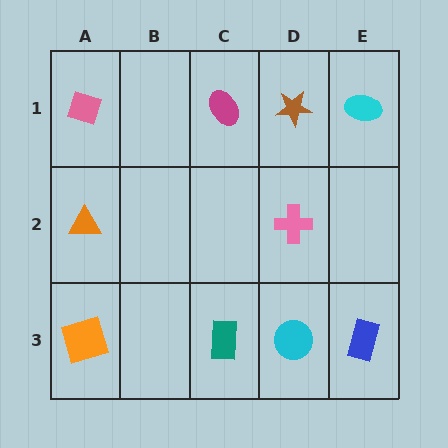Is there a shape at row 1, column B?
No, that cell is empty.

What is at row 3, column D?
A cyan circle.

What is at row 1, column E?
A cyan ellipse.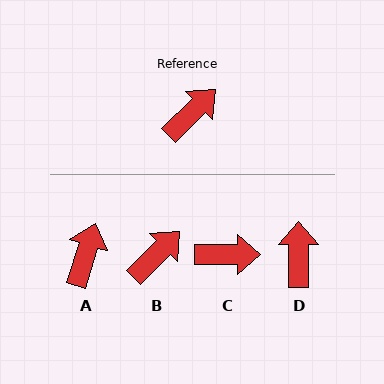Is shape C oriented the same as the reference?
No, it is off by about 44 degrees.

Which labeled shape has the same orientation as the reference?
B.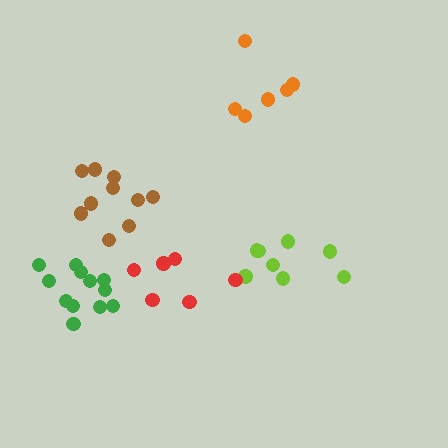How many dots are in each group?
Group 1: 10 dots, Group 2: 8 dots, Group 3: 12 dots, Group 4: 6 dots, Group 5: 6 dots (42 total).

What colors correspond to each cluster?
The clusters are colored: brown, lime, green, red, orange.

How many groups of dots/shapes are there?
There are 5 groups.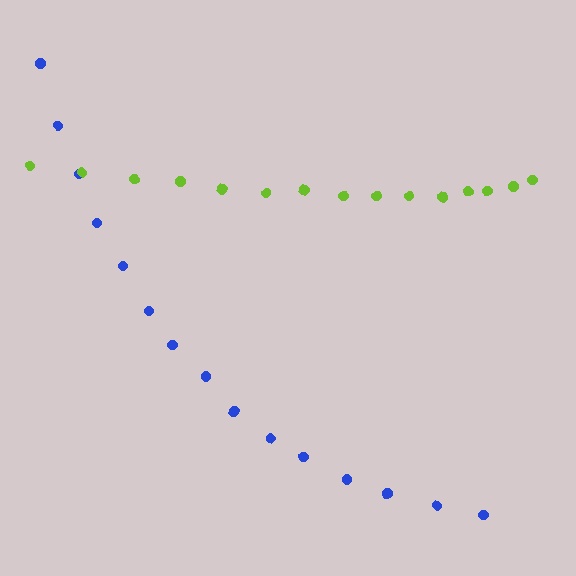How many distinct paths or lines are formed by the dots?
There are 2 distinct paths.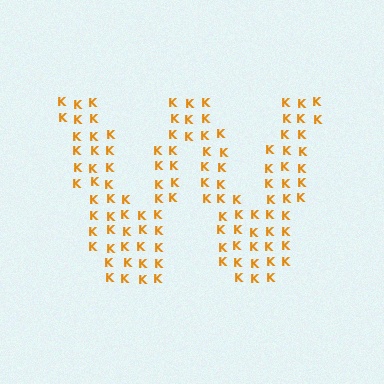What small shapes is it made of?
It is made of small letter K's.